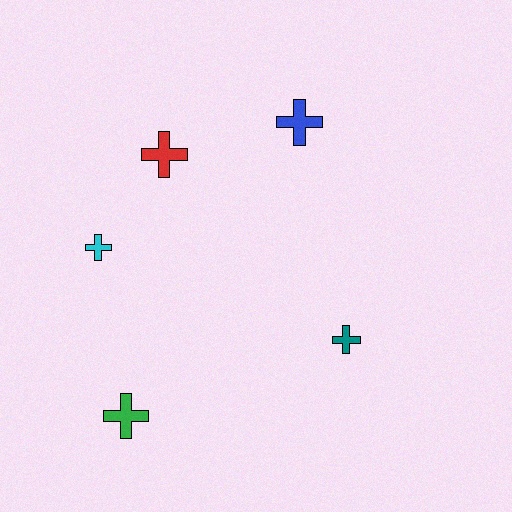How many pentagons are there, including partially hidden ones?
There are no pentagons.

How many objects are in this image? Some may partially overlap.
There are 5 objects.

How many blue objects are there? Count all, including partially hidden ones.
There is 1 blue object.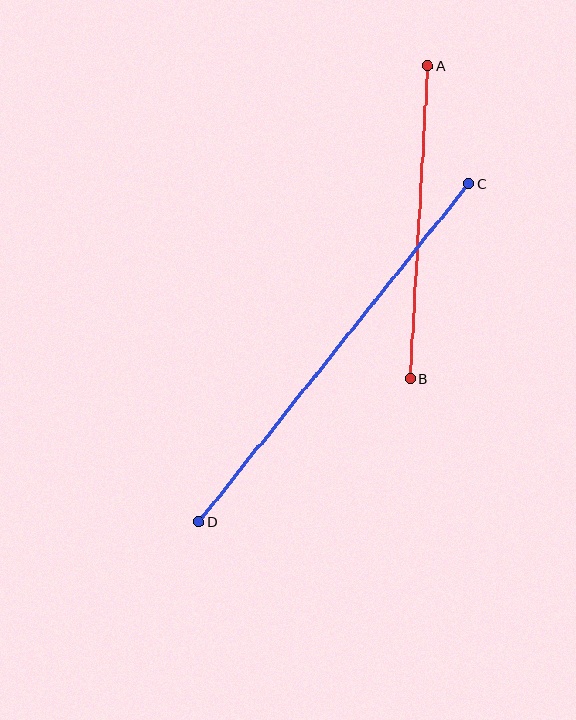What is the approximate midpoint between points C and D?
The midpoint is at approximately (334, 353) pixels.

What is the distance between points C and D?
The distance is approximately 433 pixels.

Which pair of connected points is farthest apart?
Points C and D are farthest apart.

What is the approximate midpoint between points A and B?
The midpoint is at approximately (419, 222) pixels.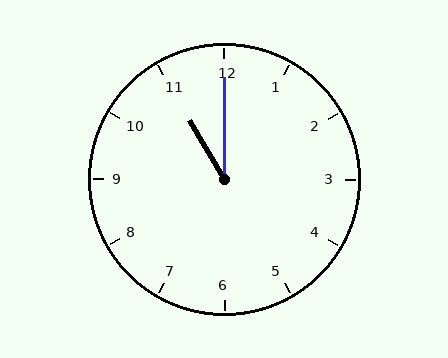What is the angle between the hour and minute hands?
Approximately 30 degrees.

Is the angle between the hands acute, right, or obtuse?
It is acute.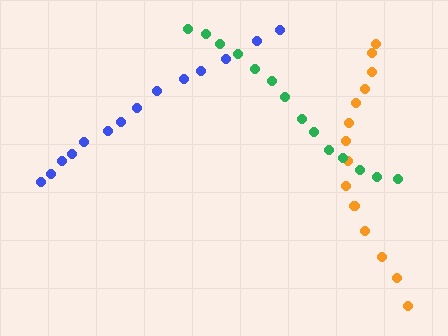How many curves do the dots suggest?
There are 3 distinct paths.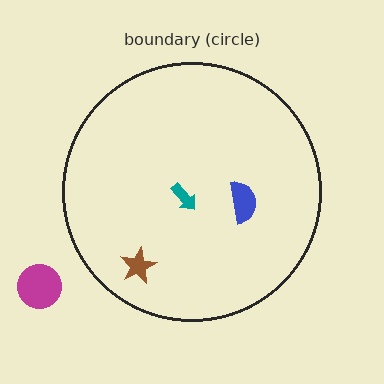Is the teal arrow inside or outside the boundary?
Inside.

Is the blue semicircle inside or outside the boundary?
Inside.